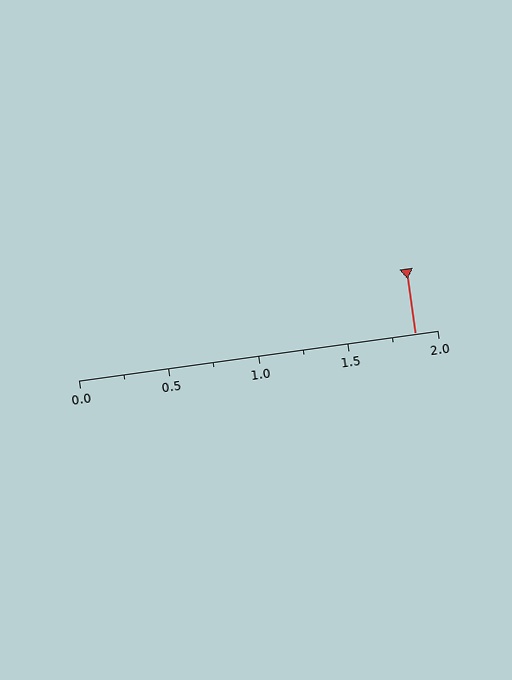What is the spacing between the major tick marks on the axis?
The major ticks are spaced 0.5 apart.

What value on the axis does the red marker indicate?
The marker indicates approximately 1.88.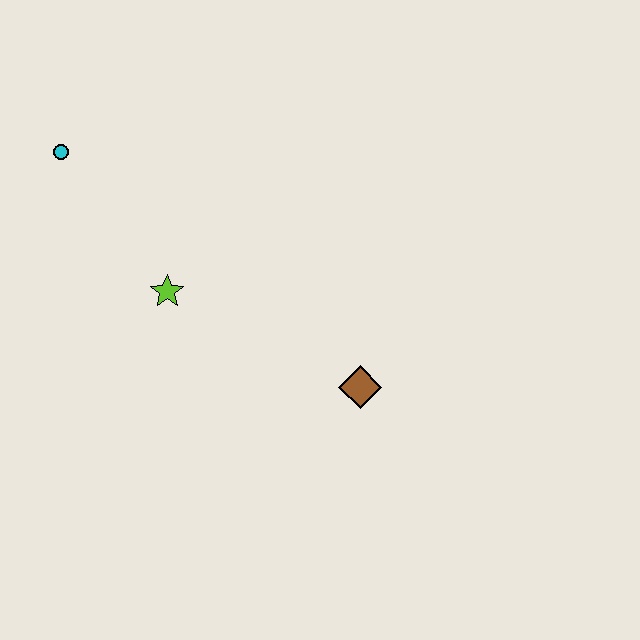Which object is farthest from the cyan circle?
The brown diamond is farthest from the cyan circle.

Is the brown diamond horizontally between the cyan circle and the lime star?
No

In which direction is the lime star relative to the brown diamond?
The lime star is to the left of the brown diamond.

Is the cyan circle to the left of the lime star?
Yes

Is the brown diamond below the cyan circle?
Yes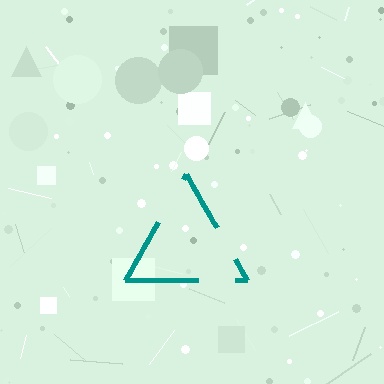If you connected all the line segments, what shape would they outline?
They would outline a triangle.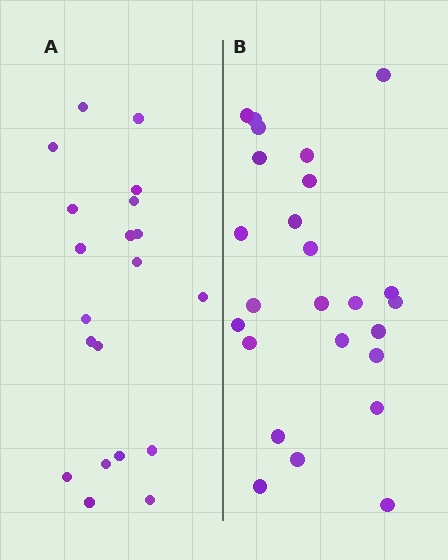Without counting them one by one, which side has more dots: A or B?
Region B (the right region) has more dots.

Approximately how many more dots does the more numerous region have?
Region B has about 5 more dots than region A.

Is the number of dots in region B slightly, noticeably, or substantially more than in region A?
Region B has noticeably more, but not dramatically so. The ratio is roughly 1.2 to 1.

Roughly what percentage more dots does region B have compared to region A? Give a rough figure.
About 25% more.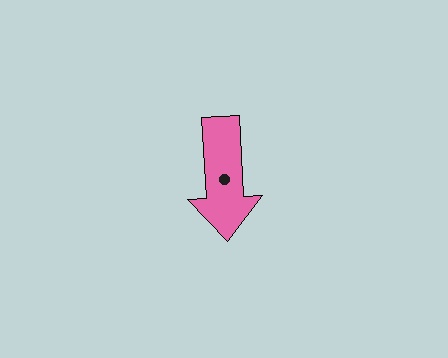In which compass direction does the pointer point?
South.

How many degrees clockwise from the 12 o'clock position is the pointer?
Approximately 177 degrees.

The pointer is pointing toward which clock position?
Roughly 6 o'clock.